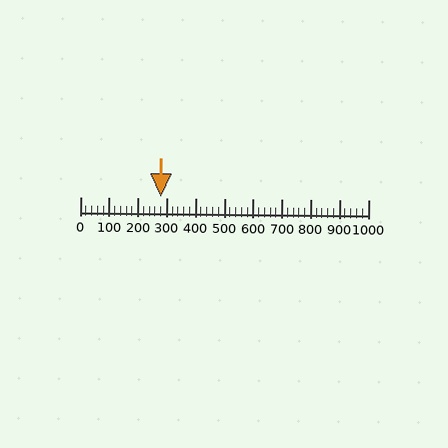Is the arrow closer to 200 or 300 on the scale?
The arrow is closer to 300.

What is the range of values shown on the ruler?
The ruler shows values from 0 to 1000.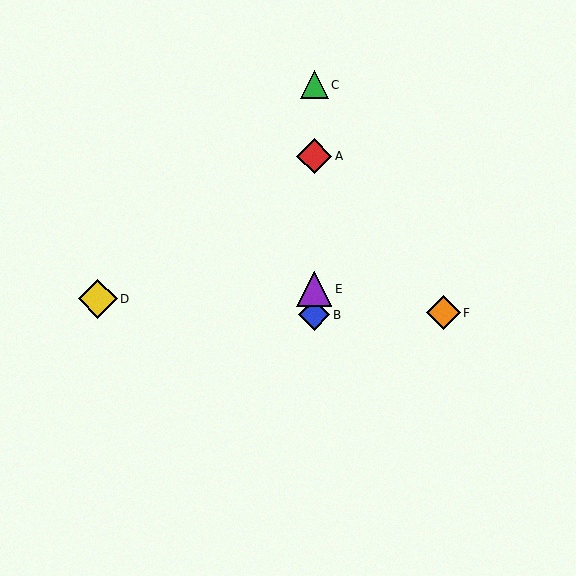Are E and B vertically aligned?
Yes, both are at x≈314.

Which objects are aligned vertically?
Objects A, B, C, E are aligned vertically.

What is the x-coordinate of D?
Object D is at x≈98.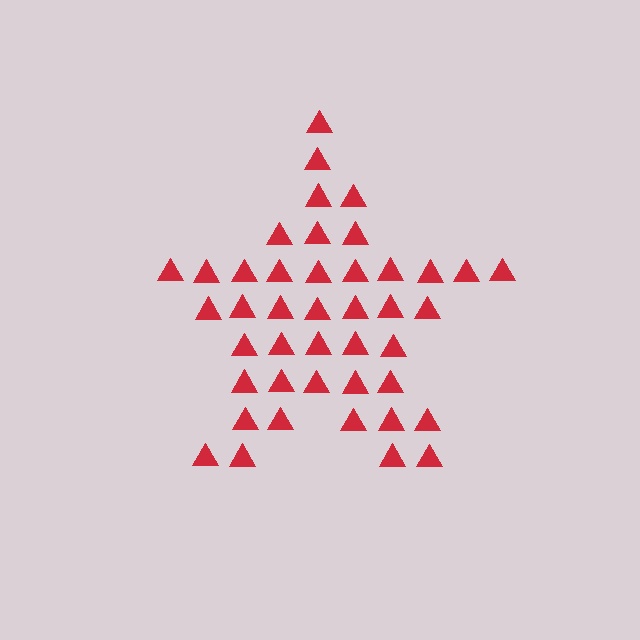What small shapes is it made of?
It is made of small triangles.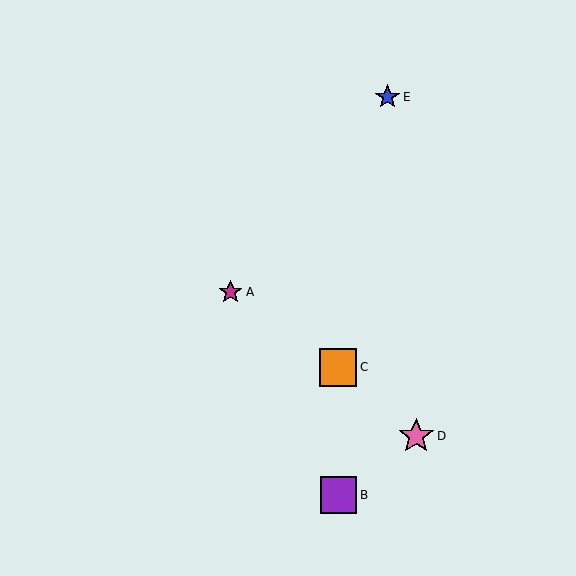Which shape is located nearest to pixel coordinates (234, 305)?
The magenta star (labeled A) at (231, 292) is nearest to that location.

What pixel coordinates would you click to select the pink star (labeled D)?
Click at (416, 436) to select the pink star D.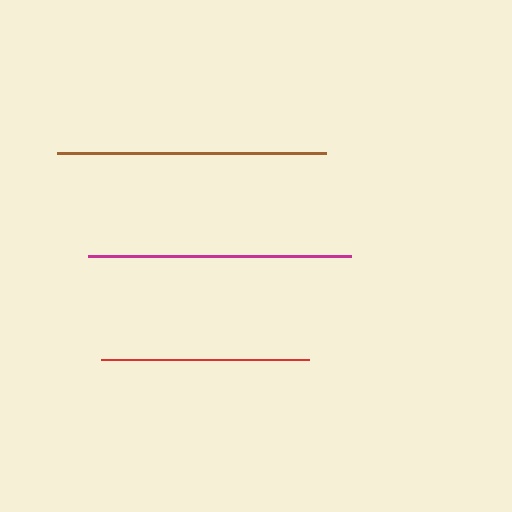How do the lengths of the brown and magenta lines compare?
The brown and magenta lines are approximately the same length.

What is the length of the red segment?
The red segment is approximately 208 pixels long.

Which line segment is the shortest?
The red line is the shortest at approximately 208 pixels.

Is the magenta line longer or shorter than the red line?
The magenta line is longer than the red line.